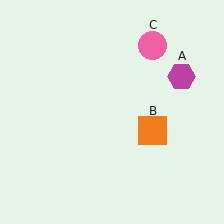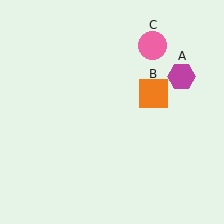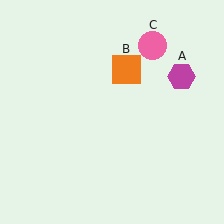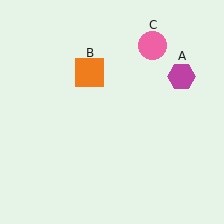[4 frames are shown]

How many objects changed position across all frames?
1 object changed position: orange square (object B).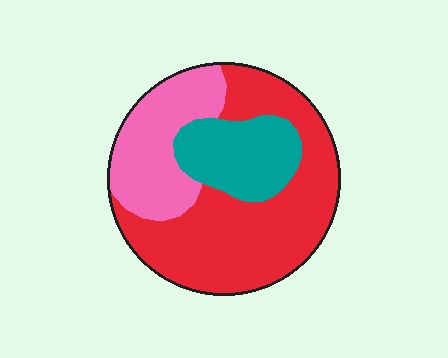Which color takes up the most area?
Red, at roughly 55%.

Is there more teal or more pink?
Pink.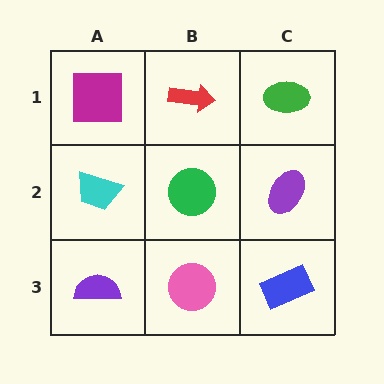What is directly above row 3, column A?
A cyan trapezoid.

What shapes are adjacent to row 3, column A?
A cyan trapezoid (row 2, column A), a pink circle (row 3, column B).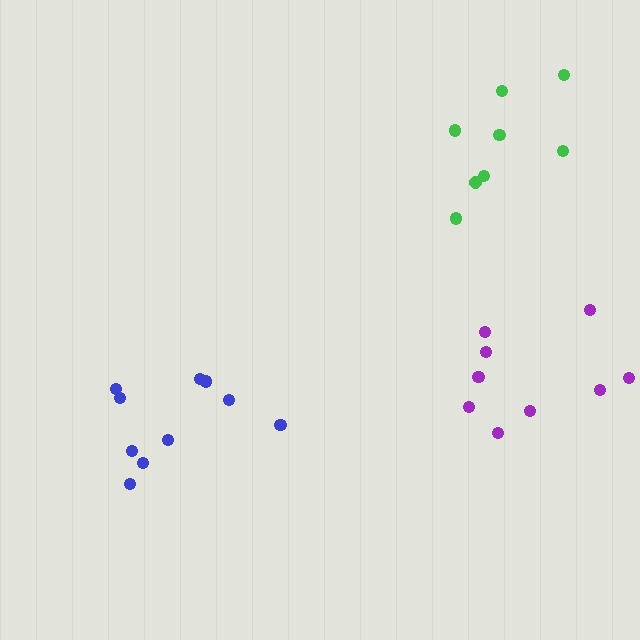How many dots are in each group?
Group 1: 10 dots, Group 2: 8 dots, Group 3: 9 dots (27 total).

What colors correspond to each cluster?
The clusters are colored: blue, green, purple.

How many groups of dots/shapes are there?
There are 3 groups.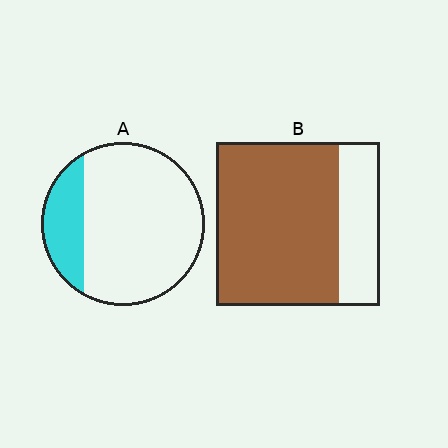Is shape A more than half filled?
No.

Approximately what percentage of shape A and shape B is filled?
A is approximately 20% and B is approximately 75%.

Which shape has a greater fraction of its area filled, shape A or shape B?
Shape B.